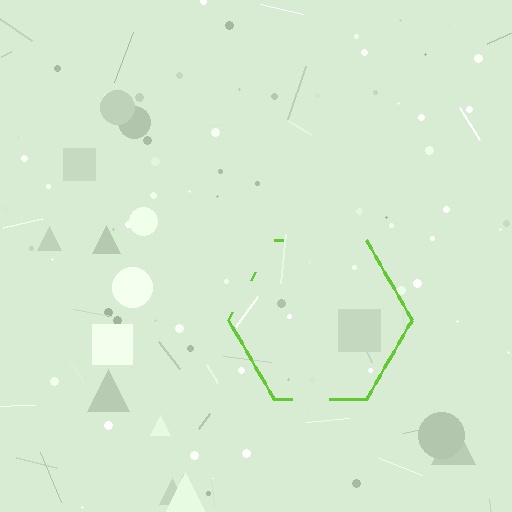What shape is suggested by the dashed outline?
The dashed outline suggests a hexagon.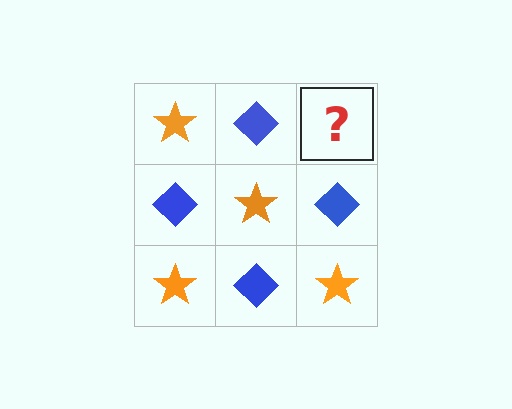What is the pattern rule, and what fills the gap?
The rule is that it alternates orange star and blue diamond in a checkerboard pattern. The gap should be filled with an orange star.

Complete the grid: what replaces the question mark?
The question mark should be replaced with an orange star.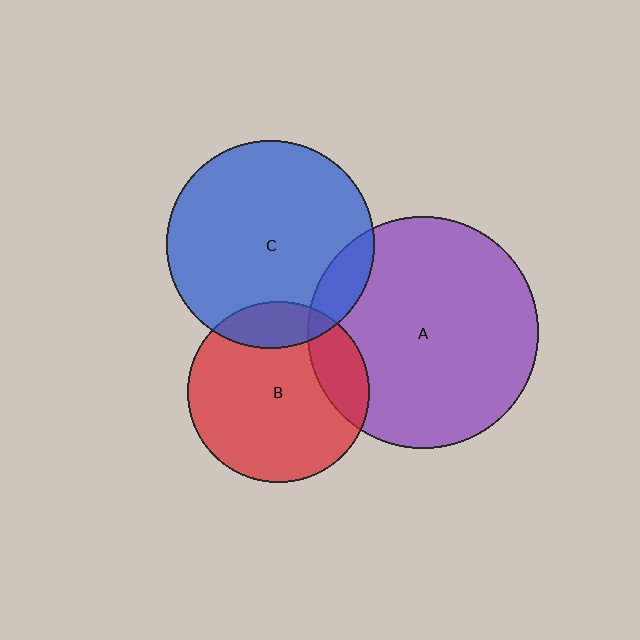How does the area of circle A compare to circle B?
Approximately 1.6 times.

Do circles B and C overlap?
Yes.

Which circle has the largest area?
Circle A (purple).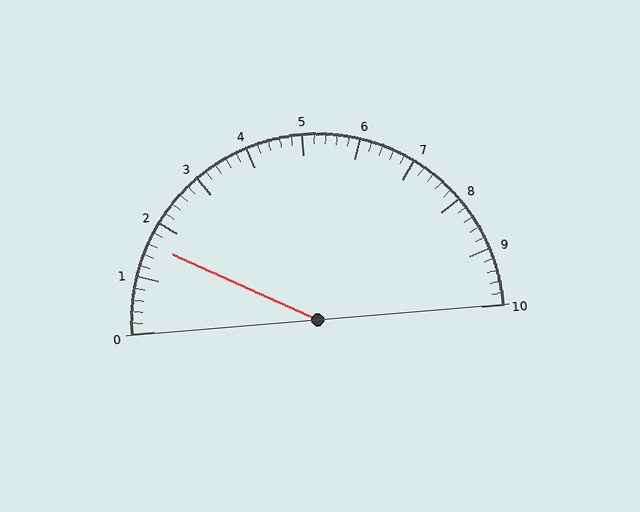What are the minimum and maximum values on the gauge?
The gauge ranges from 0 to 10.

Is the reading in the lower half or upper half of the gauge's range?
The reading is in the lower half of the range (0 to 10).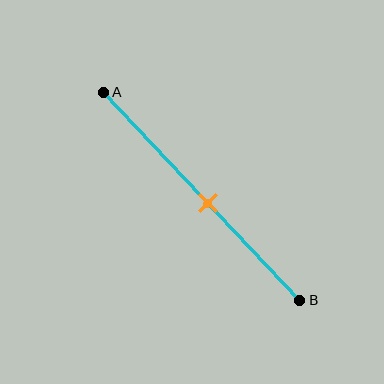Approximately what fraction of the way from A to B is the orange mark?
The orange mark is approximately 55% of the way from A to B.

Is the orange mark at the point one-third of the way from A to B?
No, the mark is at about 55% from A, not at the 33% one-third point.